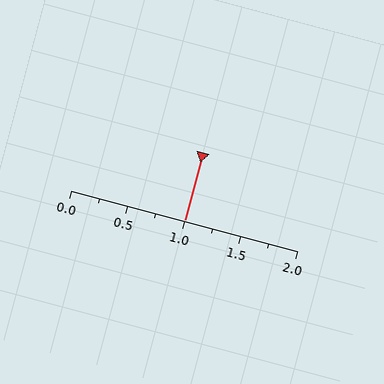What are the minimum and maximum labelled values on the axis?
The axis runs from 0.0 to 2.0.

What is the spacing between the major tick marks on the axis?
The major ticks are spaced 0.5 apart.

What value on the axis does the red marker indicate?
The marker indicates approximately 1.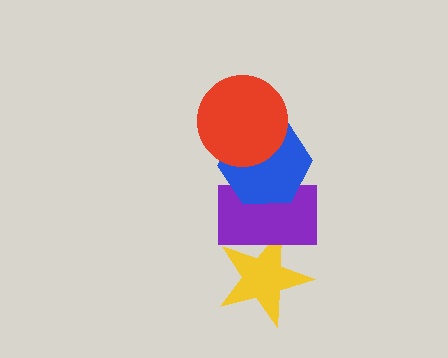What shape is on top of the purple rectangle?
The blue hexagon is on top of the purple rectangle.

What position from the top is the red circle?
The red circle is 1st from the top.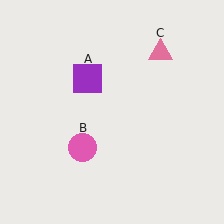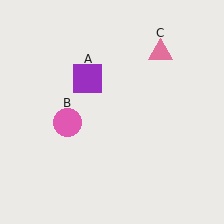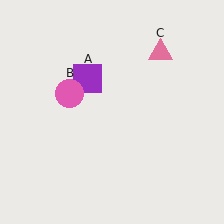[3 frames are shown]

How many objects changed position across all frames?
1 object changed position: pink circle (object B).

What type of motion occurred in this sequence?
The pink circle (object B) rotated clockwise around the center of the scene.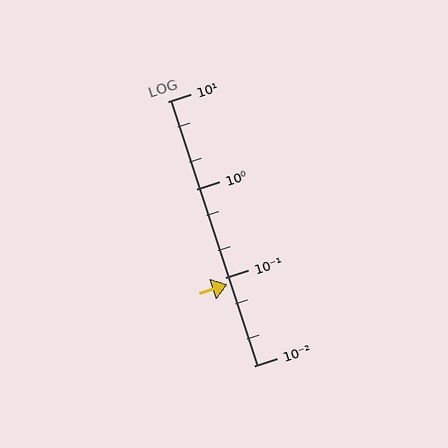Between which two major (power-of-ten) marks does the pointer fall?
The pointer is between 0.01 and 0.1.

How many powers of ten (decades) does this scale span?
The scale spans 3 decades, from 0.01 to 10.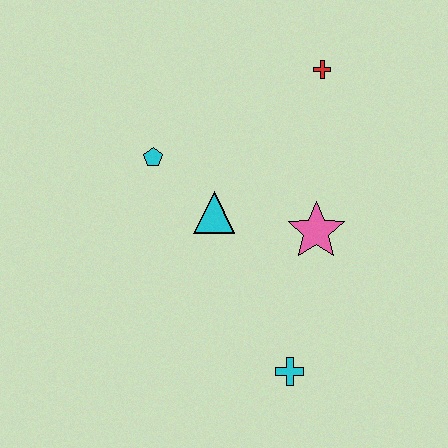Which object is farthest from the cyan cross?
The red cross is farthest from the cyan cross.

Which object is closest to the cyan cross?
The pink star is closest to the cyan cross.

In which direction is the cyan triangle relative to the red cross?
The cyan triangle is below the red cross.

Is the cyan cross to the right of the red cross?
No